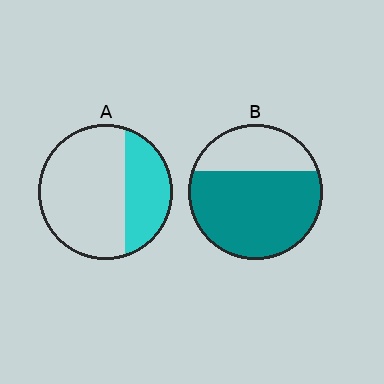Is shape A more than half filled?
No.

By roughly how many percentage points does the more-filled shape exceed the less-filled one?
By roughly 40 percentage points (B over A).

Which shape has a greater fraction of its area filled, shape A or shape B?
Shape B.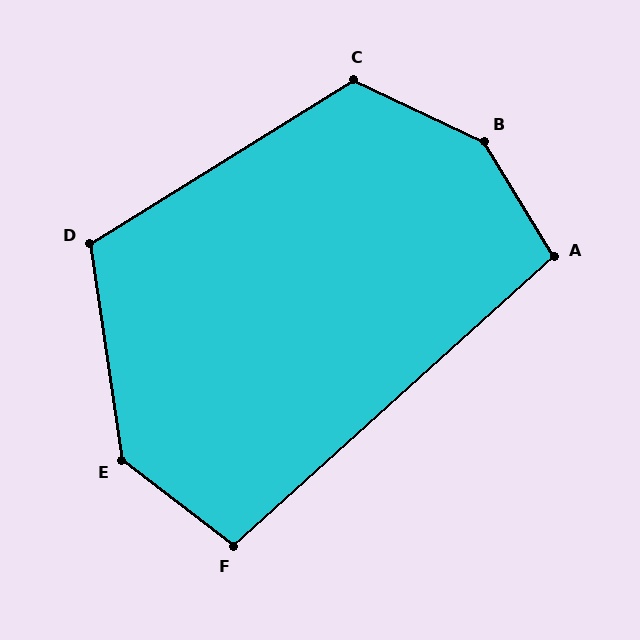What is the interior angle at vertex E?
Approximately 136 degrees (obtuse).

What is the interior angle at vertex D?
Approximately 113 degrees (obtuse).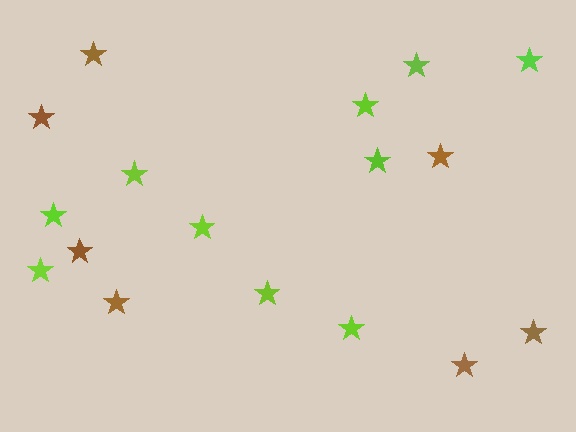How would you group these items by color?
There are 2 groups: one group of lime stars (10) and one group of brown stars (7).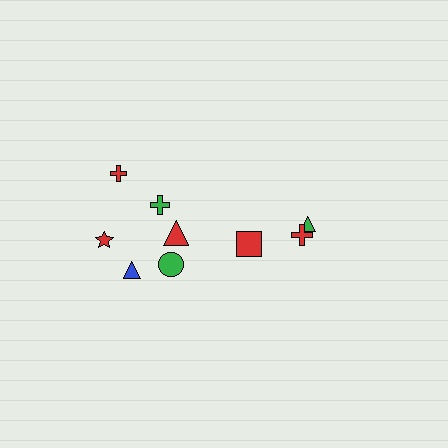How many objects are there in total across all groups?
There are 9 objects.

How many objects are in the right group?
There are 3 objects.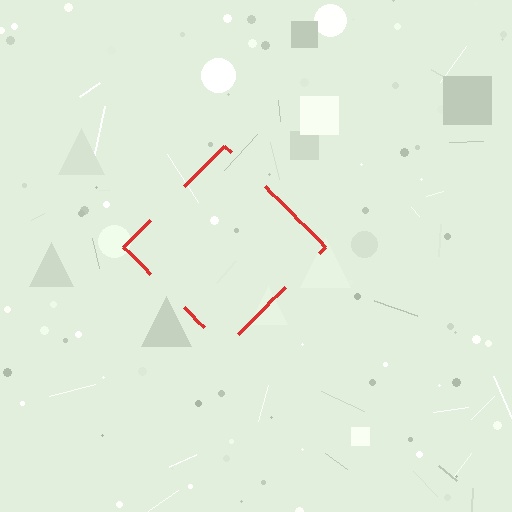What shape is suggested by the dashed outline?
The dashed outline suggests a diamond.